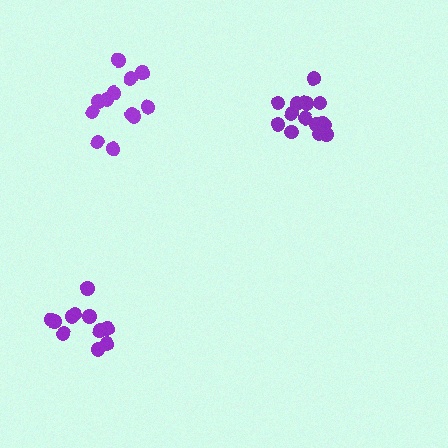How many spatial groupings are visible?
There are 3 spatial groupings.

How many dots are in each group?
Group 1: 15 dots, Group 2: 11 dots, Group 3: 12 dots (38 total).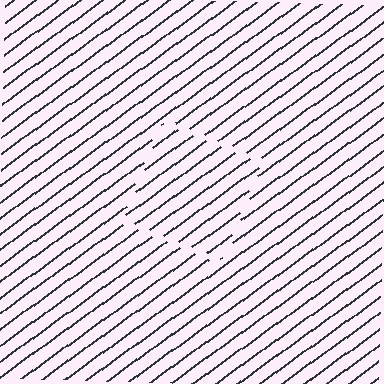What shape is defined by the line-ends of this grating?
An illusory square. The interior of the shape contains the same grating, shifted by half a period — the contour is defined by the phase discontinuity where line-ends from the inner and outer gratings abut.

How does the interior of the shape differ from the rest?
The interior of the shape contains the same grating, shifted by half a period — the contour is defined by the phase discontinuity where line-ends from the inner and outer gratings abut.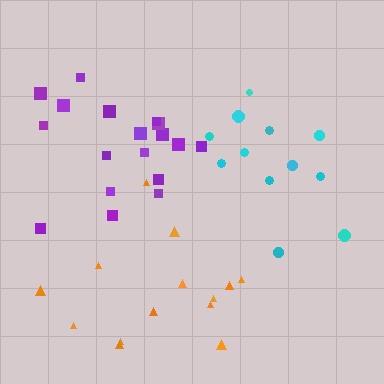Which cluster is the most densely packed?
Cyan.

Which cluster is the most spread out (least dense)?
Orange.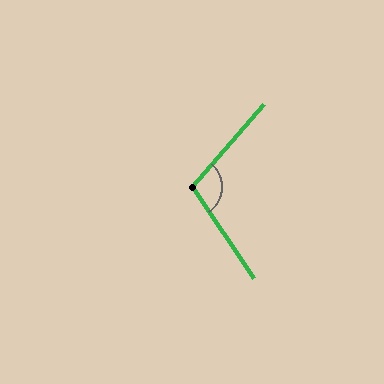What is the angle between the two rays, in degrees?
Approximately 105 degrees.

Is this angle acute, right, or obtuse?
It is obtuse.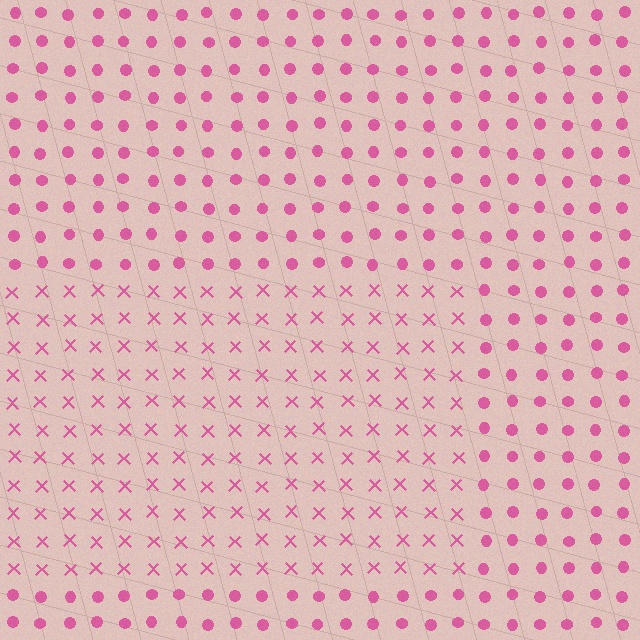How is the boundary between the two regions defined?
The boundary is defined by a change in element shape: X marks inside vs. circles outside. All elements share the same color and spacing.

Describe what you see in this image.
The image is filled with small pink elements arranged in a uniform grid. A rectangle-shaped region contains X marks, while the surrounding area contains circles. The boundary is defined purely by the change in element shape.